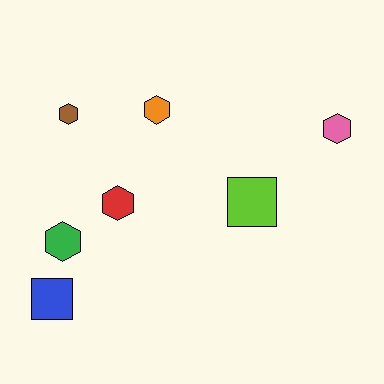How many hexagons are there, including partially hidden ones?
There are 5 hexagons.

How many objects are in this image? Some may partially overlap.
There are 7 objects.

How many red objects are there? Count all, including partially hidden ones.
There is 1 red object.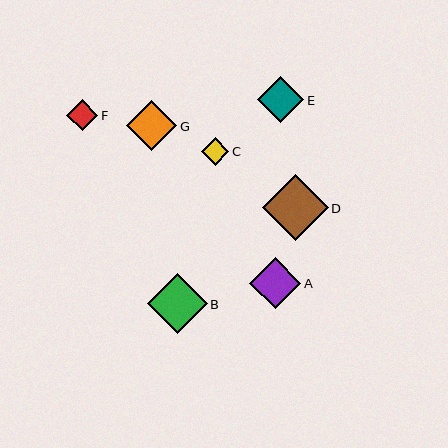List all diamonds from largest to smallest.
From largest to smallest: D, B, A, G, E, F, C.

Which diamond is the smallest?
Diamond C is the smallest with a size of approximately 28 pixels.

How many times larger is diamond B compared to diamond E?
Diamond B is approximately 1.3 times the size of diamond E.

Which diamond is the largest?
Diamond D is the largest with a size of approximately 66 pixels.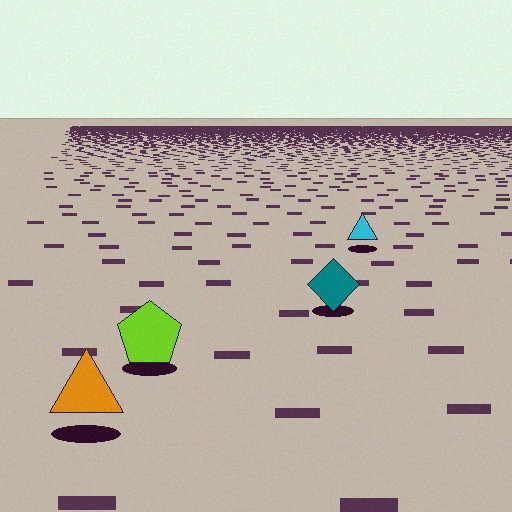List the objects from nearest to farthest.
From nearest to farthest: the orange triangle, the lime pentagon, the teal diamond, the cyan triangle.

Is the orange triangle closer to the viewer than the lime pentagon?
Yes. The orange triangle is closer — you can tell from the texture gradient: the ground texture is coarser near it.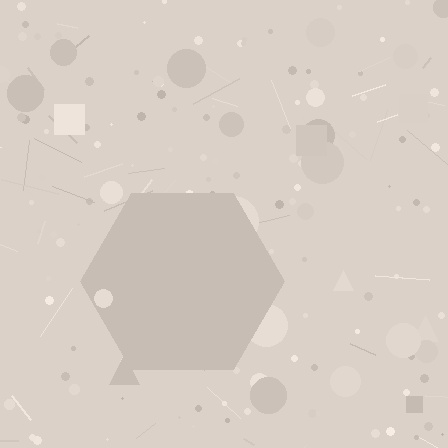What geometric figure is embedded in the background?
A hexagon is embedded in the background.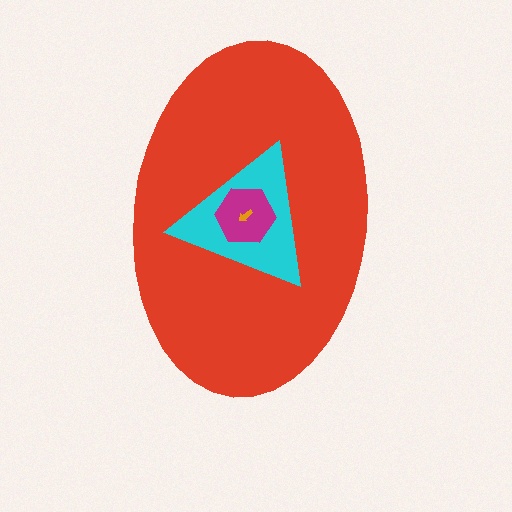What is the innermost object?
The orange arrow.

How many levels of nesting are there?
4.